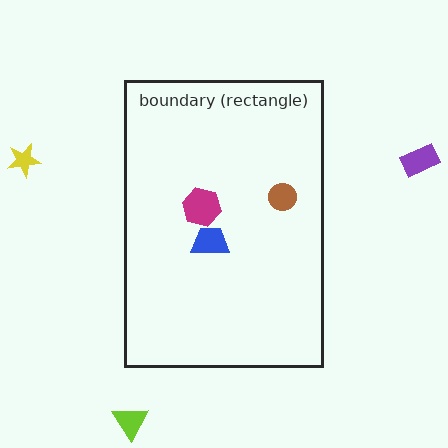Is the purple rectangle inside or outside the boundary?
Outside.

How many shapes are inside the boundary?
3 inside, 3 outside.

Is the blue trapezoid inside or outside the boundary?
Inside.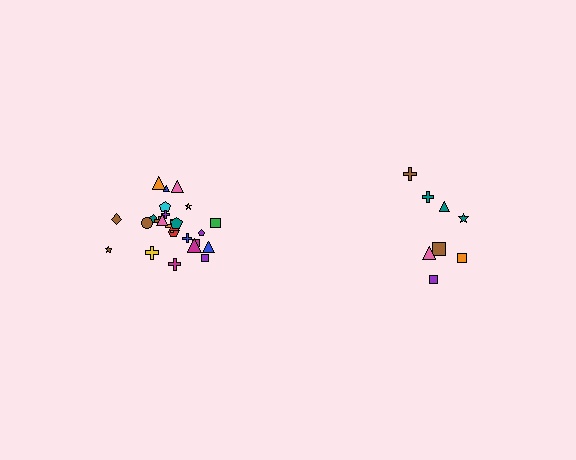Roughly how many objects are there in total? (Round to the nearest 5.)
Roughly 35 objects in total.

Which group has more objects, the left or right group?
The left group.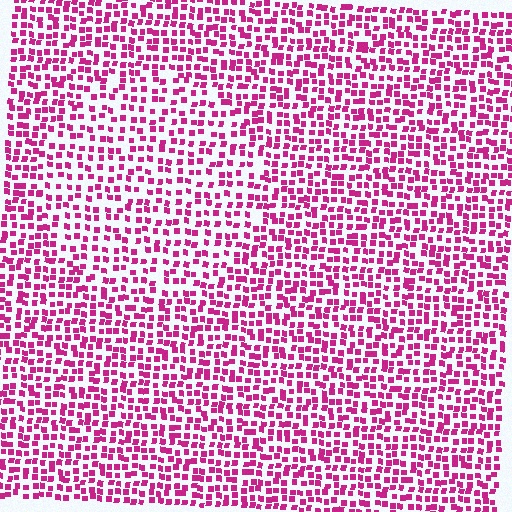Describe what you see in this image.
The image contains small magenta elements arranged at two different densities. A circle-shaped region is visible where the elements are less densely packed than the surrounding area.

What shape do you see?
I see a circle.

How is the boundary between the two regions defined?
The boundary is defined by a change in element density (approximately 1.4x ratio). All elements are the same color, size, and shape.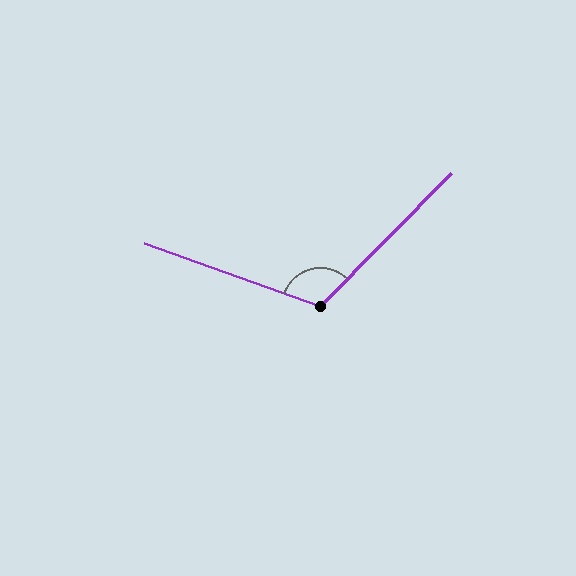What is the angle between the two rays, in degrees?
Approximately 115 degrees.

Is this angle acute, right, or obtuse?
It is obtuse.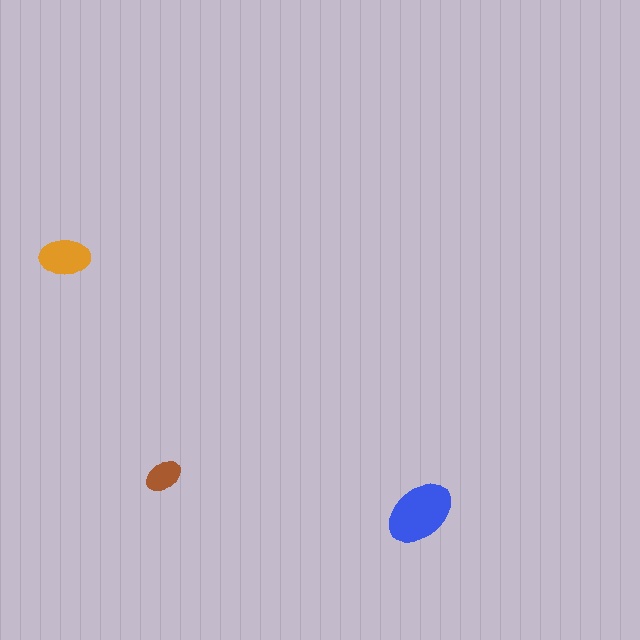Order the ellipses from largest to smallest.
the blue one, the orange one, the brown one.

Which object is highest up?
The orange ellipse is topmost.